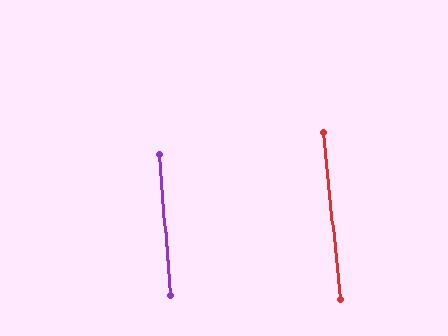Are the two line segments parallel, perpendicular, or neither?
Parallel — their directions differ by only 1.5°.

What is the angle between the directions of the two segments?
Approximately 1 degree.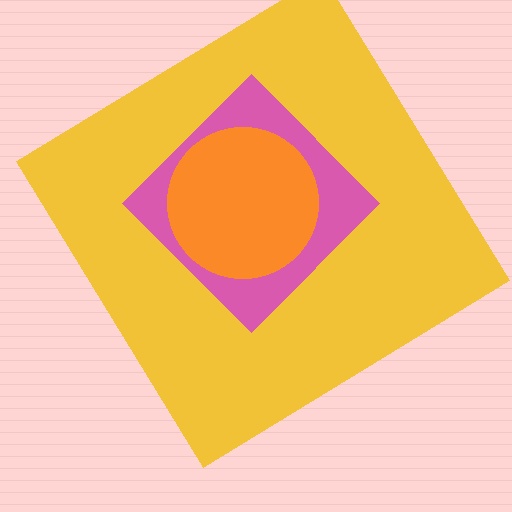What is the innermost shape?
The orange circle.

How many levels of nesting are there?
3.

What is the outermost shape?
The yellow diamond.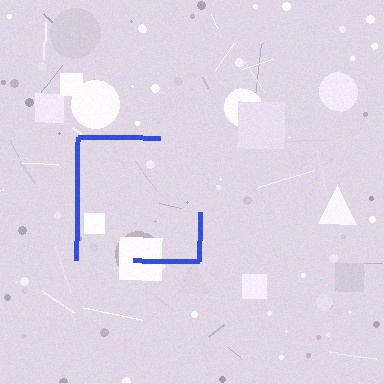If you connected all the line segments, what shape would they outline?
They would outline a square.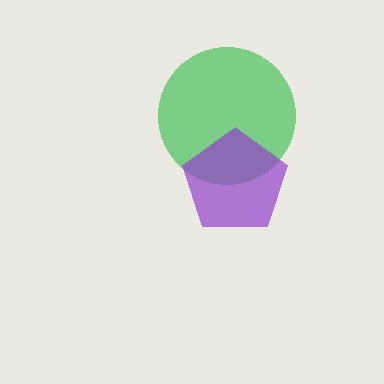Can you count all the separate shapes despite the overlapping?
Yes, there are 2 separate shapes.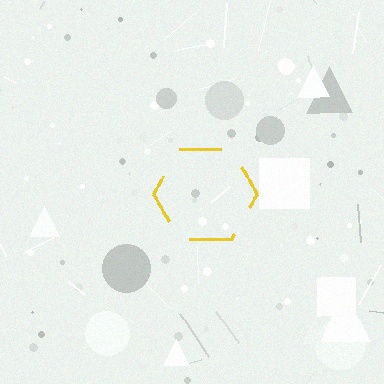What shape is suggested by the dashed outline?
The dashed outline suggests a hexagon.